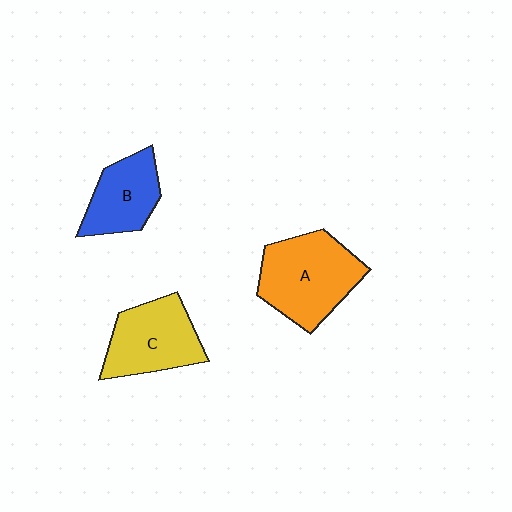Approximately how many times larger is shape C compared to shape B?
Approximately 1.2 times.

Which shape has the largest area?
Shape A (orange).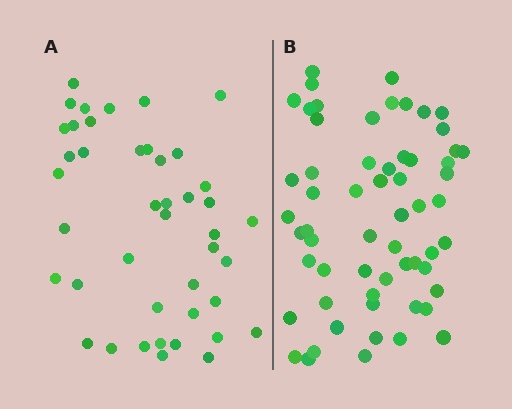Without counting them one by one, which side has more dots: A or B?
Region B (the right region) has more dots.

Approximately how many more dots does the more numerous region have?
Region B has approximately 15 more dots than region A.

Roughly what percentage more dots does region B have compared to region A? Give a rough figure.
About 40% more.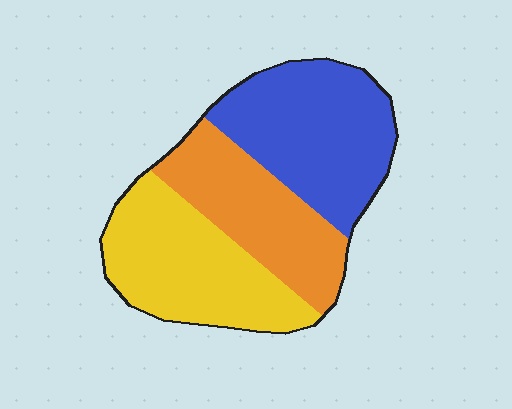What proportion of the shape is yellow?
Yellow takes up about one third (1/3) of the shape.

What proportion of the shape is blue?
Blue covers about 35% of the shape.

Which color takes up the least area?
Orange, at roughly 30%.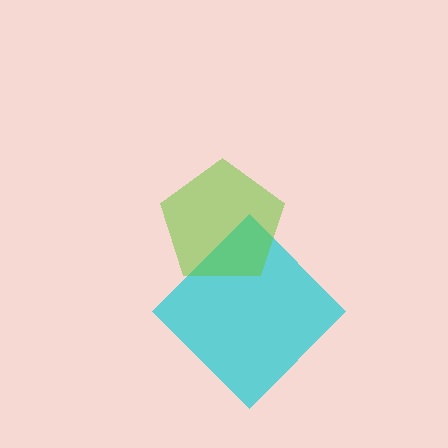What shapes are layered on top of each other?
The layered shapes are: a cyan diamond, a lime pentagon.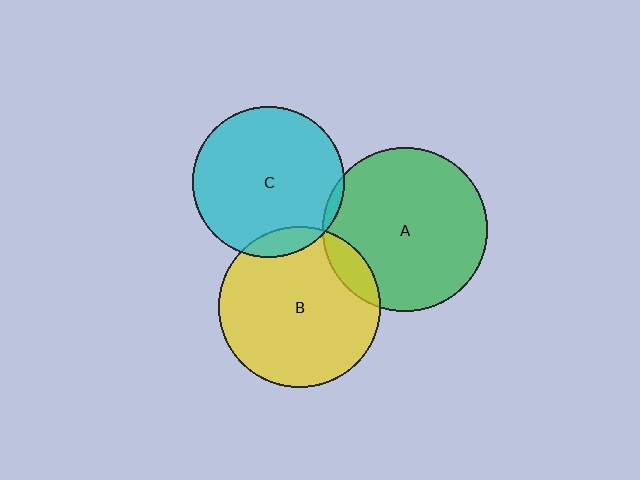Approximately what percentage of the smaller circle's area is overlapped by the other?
Approximately 10%.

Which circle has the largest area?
Circle A (green).